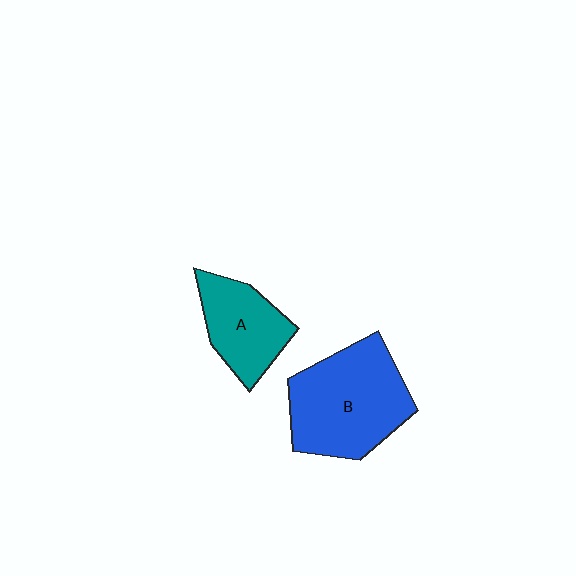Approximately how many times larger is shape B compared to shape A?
Approximately 1.7 times.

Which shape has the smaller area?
Shape A (teal).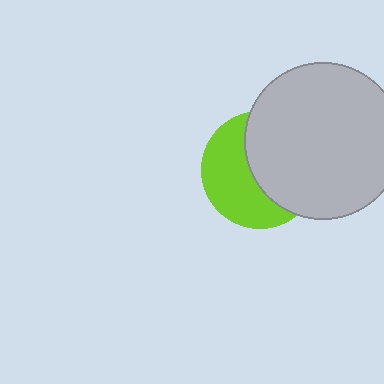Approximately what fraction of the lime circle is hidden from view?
Roughly 52% of the lime circle is hidden behind the light gray circle.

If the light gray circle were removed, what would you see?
You would see the complete lime circle.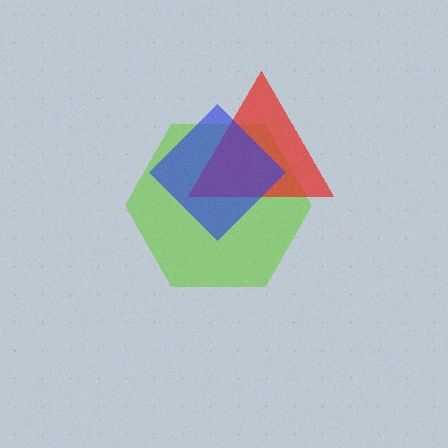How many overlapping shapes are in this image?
There are 3 overlapping shapes in the image.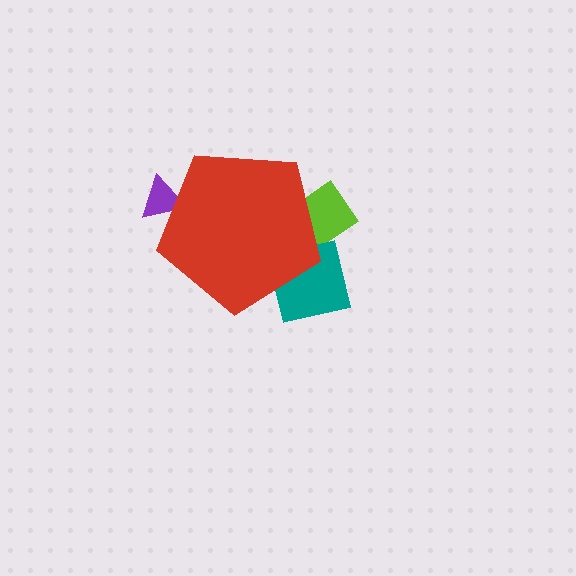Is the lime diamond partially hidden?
Yes, the lime diamond is partially hidden behind the red pentagon.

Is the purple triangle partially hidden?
Yes, the purple triangle is partially hidden behind the red pentagon.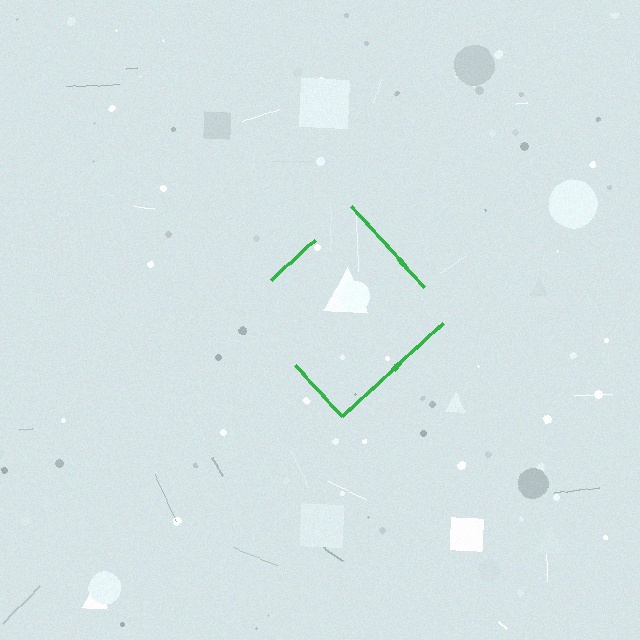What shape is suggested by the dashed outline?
The dashed outline suggests a diamond.